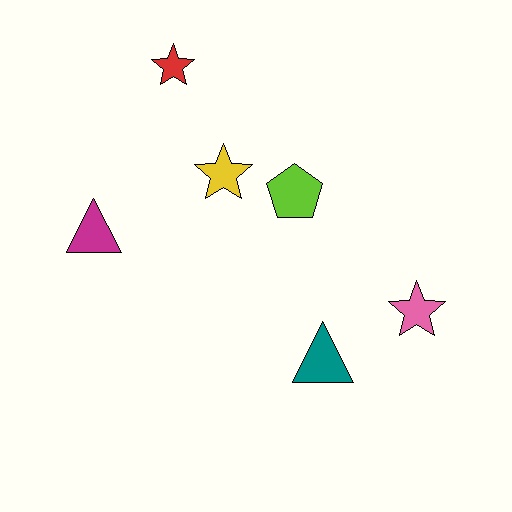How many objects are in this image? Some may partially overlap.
There are 6 objects.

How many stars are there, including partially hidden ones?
There are 3 stars.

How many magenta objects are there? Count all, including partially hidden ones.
There is 1 magenta object.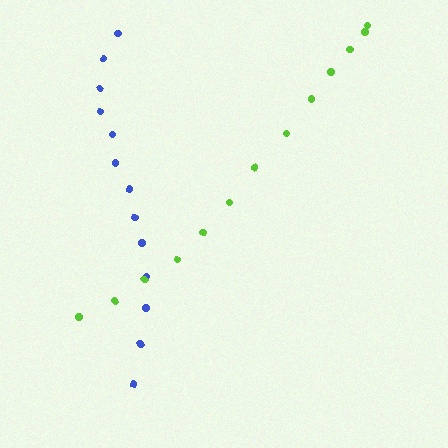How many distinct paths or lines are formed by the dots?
There are 2 distinct paths.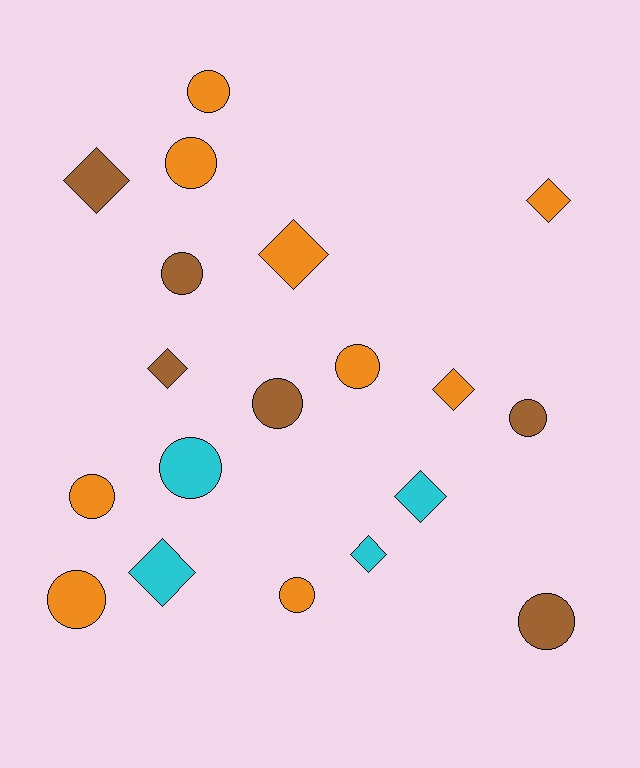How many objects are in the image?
There are 19 objects.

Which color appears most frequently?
Orange, with 9 objects.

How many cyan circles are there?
There is 1 cyan circle.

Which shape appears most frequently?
Circle, with 11 objects.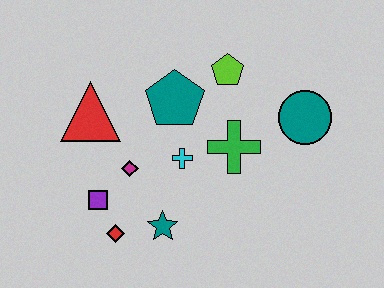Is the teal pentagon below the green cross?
No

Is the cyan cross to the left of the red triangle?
No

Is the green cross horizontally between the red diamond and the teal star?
No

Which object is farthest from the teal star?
The teal circle is farthest from the teal star.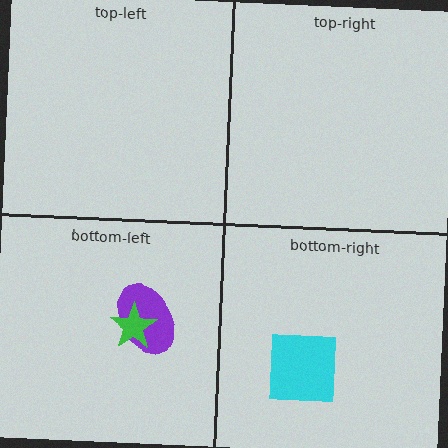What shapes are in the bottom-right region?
The cyan square.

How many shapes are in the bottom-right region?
1.